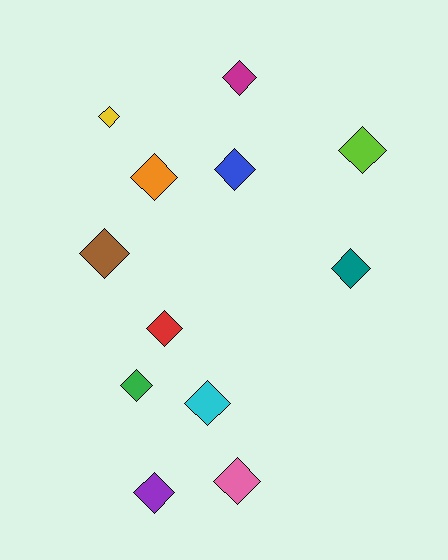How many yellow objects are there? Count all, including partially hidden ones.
There is 1 yellow object.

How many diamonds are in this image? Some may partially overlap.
There are 12 diamonds.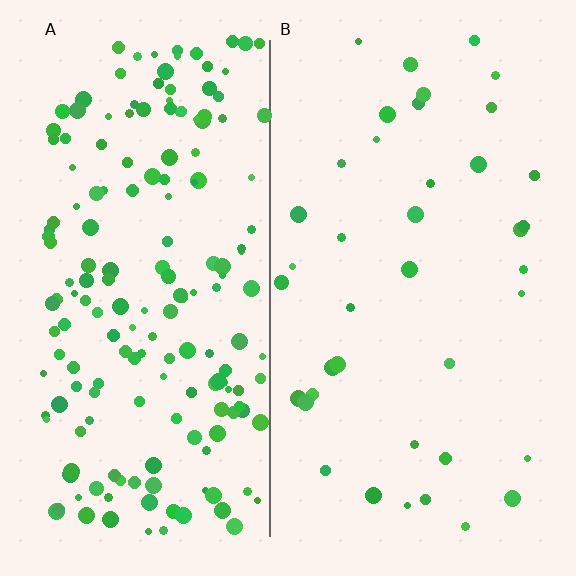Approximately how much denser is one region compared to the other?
Approximately 4.4× — region A over region B.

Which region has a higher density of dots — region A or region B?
A (the left).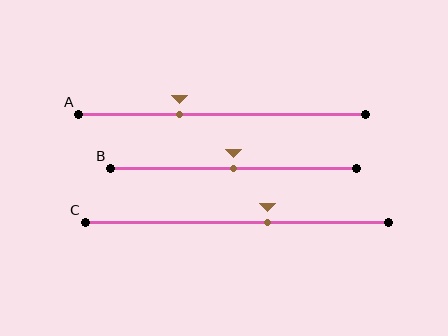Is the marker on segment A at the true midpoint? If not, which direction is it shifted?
No, the marker on segment A is shifted to the left by about 15% of the segment length.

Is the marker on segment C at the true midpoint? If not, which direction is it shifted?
No, the marker on segment C is shifted to the right by about 10% of the segment length.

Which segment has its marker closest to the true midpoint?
Segment B has its marker closest to the true midpoint.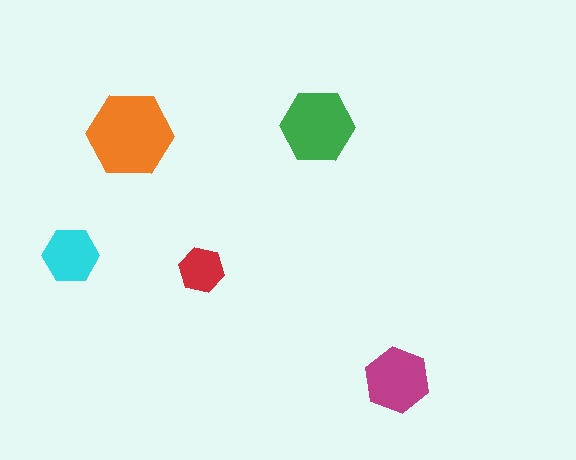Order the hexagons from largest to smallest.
the orange one, the green one, the magenta one, the cyan one, the red one.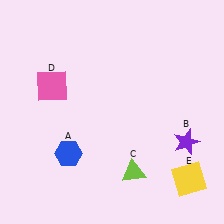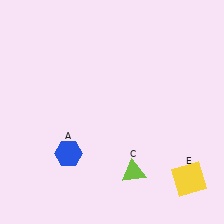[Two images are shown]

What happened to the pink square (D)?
The pink square (D) was removed in Image 2. It was in the top-left area of Image 1.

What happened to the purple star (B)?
The purple star (B) was removed in Image 2. It was in the bottom-right area of Image 1.